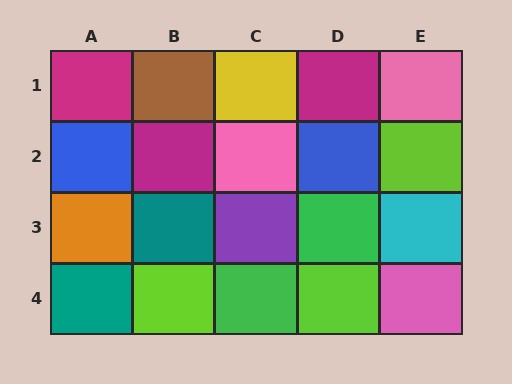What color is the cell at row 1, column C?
Yellow.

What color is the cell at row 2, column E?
Lime.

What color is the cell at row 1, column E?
Pink.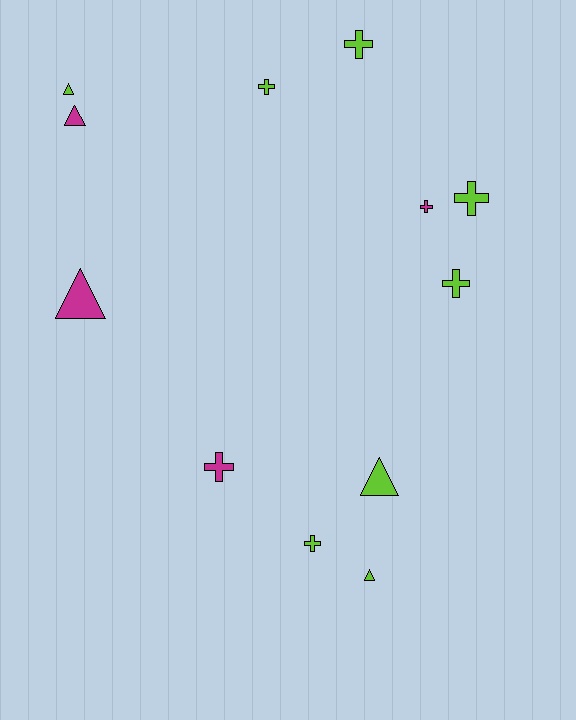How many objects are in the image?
There are 12 objects.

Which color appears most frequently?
Lime, with 8 objects.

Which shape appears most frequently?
Cross, with 7 objects.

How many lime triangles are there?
There are 3 lime triangles.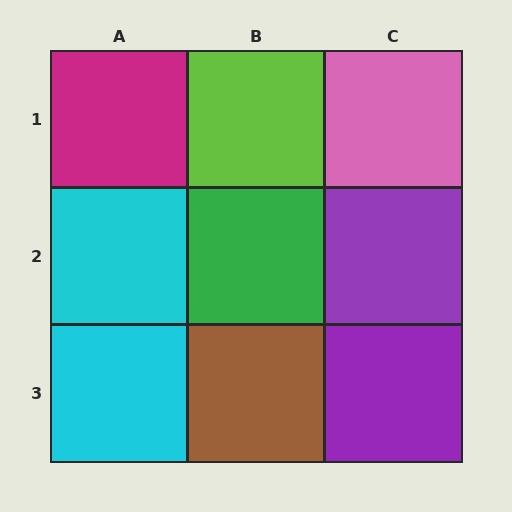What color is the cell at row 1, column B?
Lime.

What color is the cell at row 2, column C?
Purple.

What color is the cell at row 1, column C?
Pink.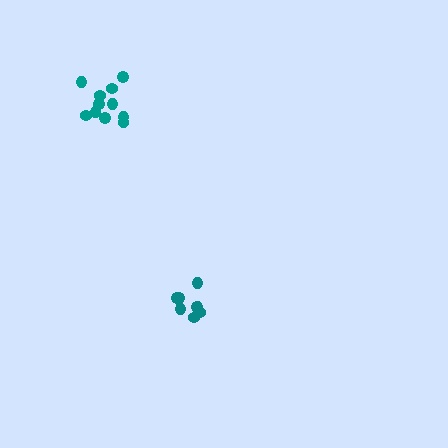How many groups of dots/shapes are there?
There are 2 groups.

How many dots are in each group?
Group 1: 9 dots, Group 2: 11 dots (20 total).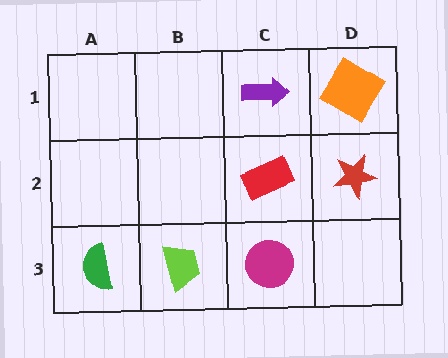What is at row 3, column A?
A green semicircle.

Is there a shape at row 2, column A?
No, that cell is empty.